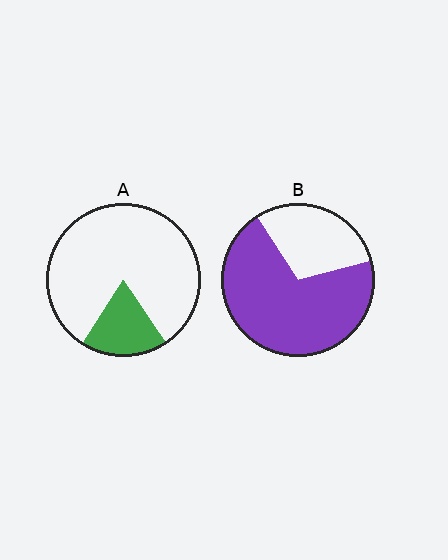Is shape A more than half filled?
No.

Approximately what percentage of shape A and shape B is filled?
A is approximately 20% and B is approximately 70%.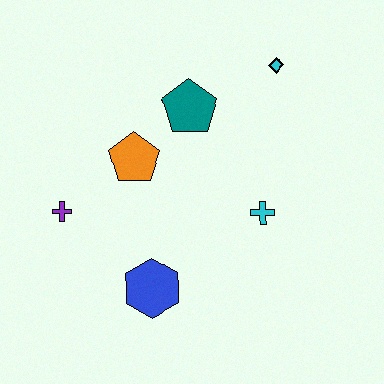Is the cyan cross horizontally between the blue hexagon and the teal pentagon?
No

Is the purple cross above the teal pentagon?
No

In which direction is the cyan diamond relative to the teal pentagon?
The cyan diamond is to the right of the teal pentagon.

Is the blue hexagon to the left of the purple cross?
No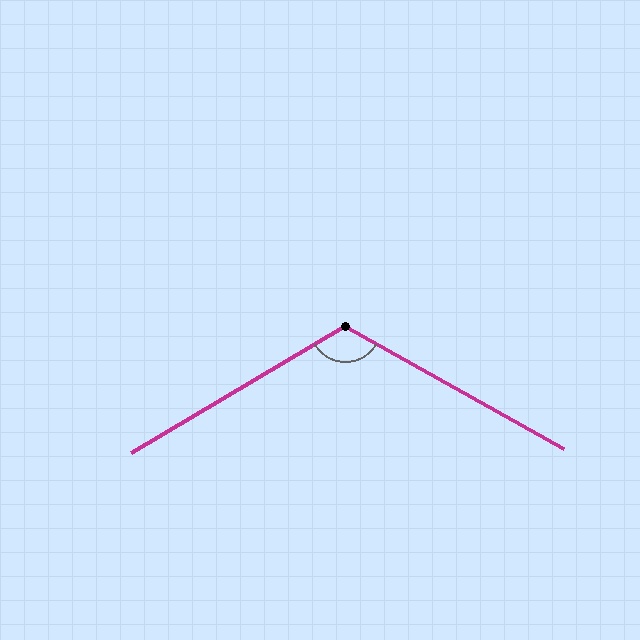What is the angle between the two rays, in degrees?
Approximately 120 degrees.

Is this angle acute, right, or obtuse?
It is obtuse.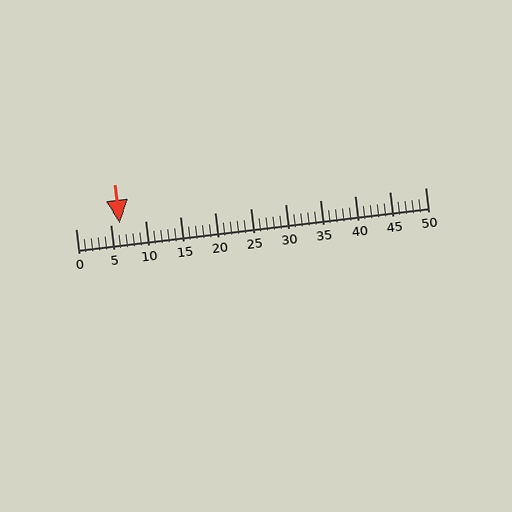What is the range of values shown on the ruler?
The ruler shows values from 0 to 50.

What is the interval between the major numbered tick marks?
The major tick marks are spaced 5 units apart.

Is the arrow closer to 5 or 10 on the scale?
The arrow is closer to 5.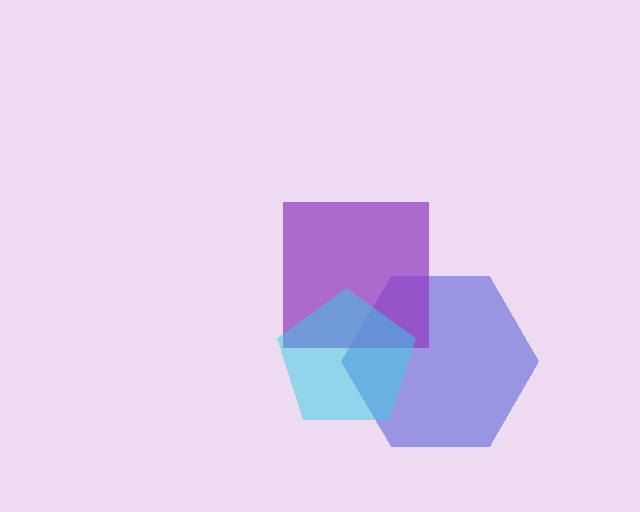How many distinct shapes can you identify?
There are 3 distinct shapes: a blue hexagon, a purple square, a cyan pentagon.